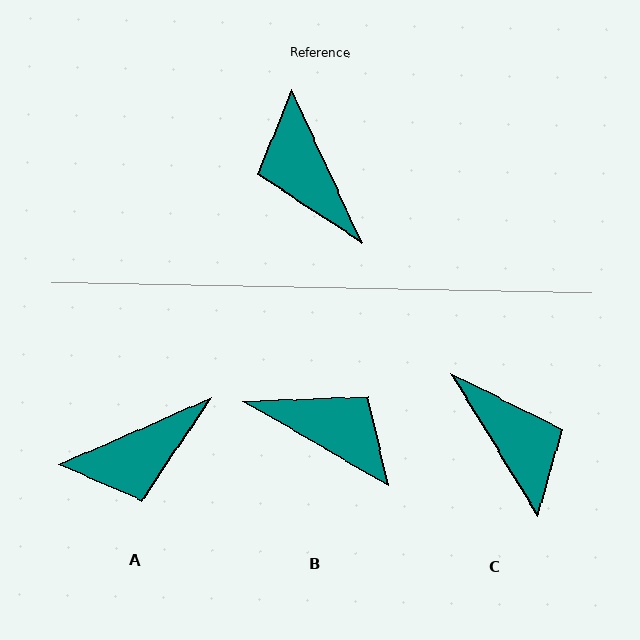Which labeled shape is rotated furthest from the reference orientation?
C, about 173 degrees away.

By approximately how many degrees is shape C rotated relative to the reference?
Approximately 173 degrees clockwise.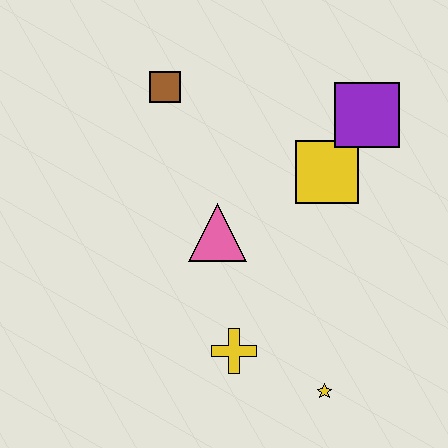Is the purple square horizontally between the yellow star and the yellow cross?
No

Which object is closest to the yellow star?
The yellow cross is closest to the yellow star.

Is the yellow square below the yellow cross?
No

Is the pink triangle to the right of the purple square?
No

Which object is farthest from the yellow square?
The yellow star is farthest from the yellow square.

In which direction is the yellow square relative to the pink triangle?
The yellow square is to the right of the pink triangle.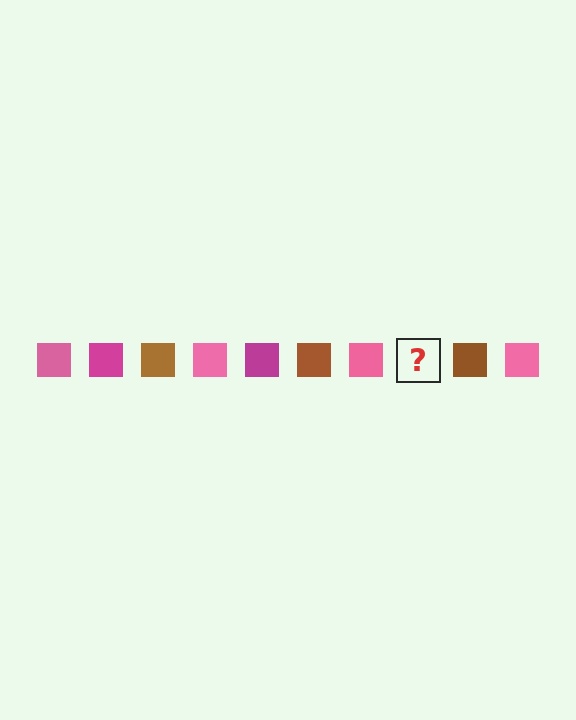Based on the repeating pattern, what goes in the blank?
The blank should be a magenta square.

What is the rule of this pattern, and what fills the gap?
The rule is that the pattern cycles through pink, magenta, brown squares. The gap should be filled with a magenta square.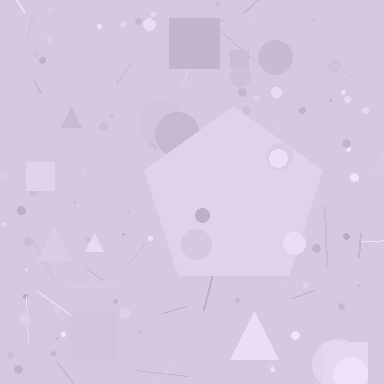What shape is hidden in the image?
A pentagon is hidden in the image.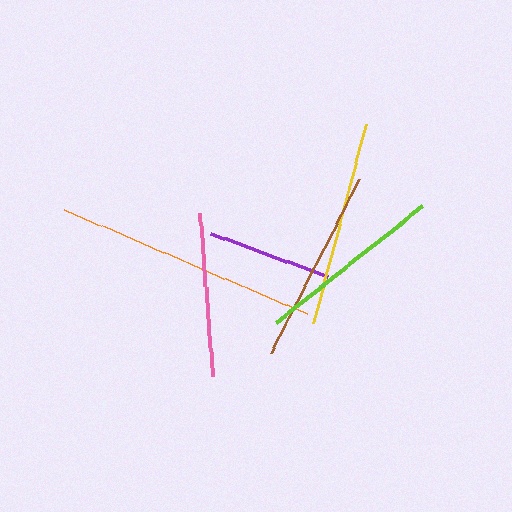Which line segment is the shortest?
The purple line is the shortest at approximately 125 pixels.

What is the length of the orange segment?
The orange segment is approximately 264 pixels long.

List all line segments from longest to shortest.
From longest to shortest: orange, yellow, brown, lime, pink, purple.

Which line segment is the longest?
The orange line is the longest at approximately 264 pixels.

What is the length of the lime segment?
The lime segment is approximately 187 pixels long.